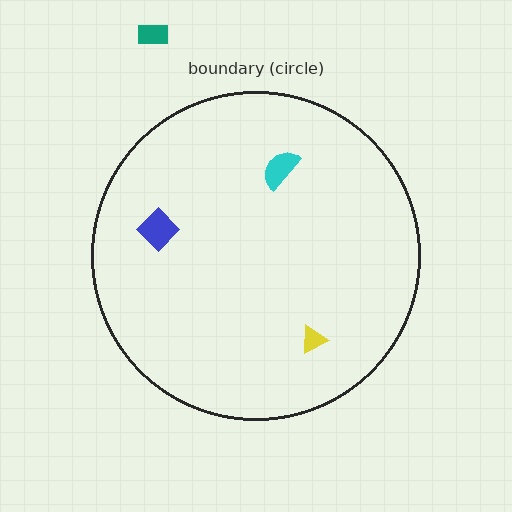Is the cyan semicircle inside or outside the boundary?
Inside.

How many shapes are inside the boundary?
3 inside, 1 outside.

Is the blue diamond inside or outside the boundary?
Inside.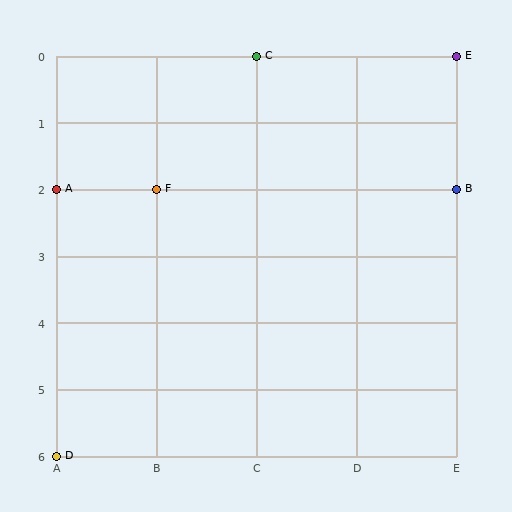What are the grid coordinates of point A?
Point A is at grid coordinates (A, 2).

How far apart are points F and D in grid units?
Points F and D are 1 column and 4 rows apart (about 4.1 grid units diagonally).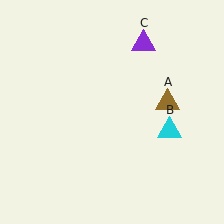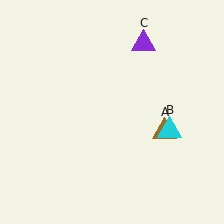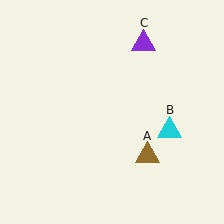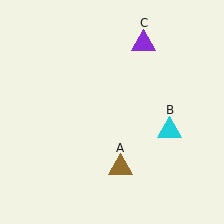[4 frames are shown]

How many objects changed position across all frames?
1 object changed position: brown triangle (object A).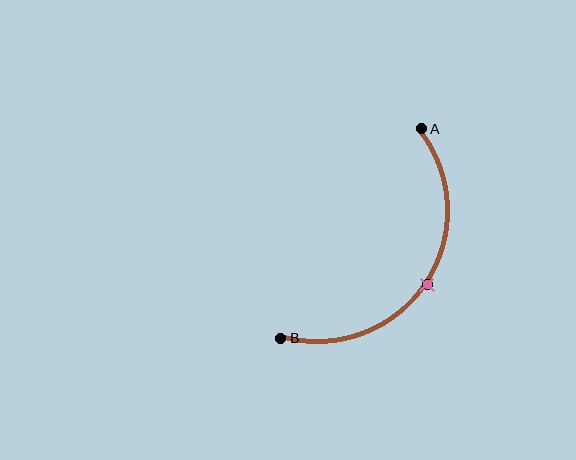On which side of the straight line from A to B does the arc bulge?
The arc bulges below and to the right of the straight line connecting A and B.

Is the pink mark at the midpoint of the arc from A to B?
Yes. The pink mark lies on the arc at equal arc-length from both A and B — it is the arc midpoint.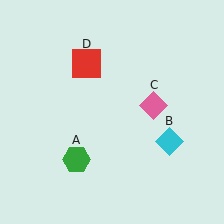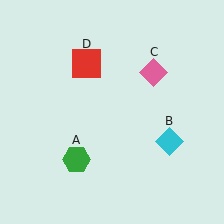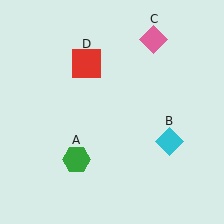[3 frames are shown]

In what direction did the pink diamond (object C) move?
The pink diamond (object C) moved up.